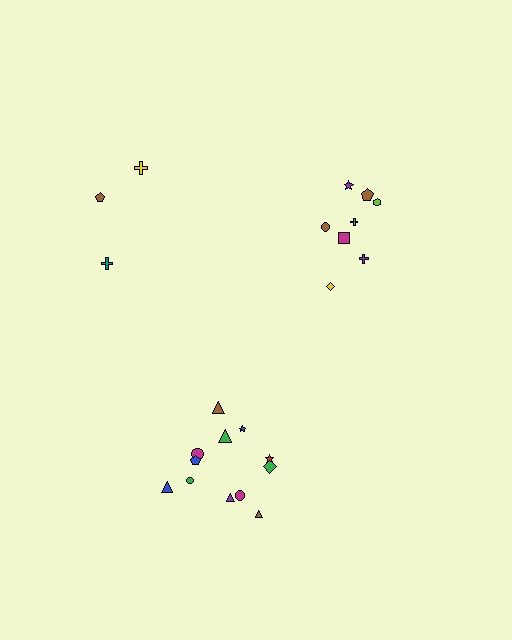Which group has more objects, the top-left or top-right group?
The top-right group.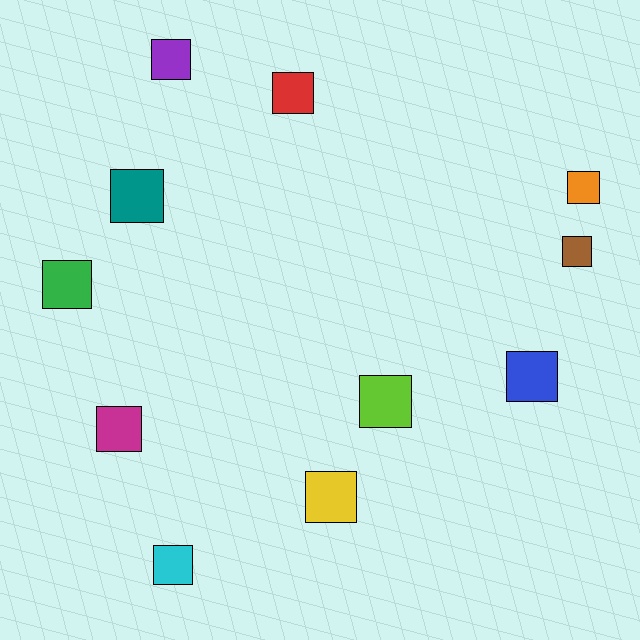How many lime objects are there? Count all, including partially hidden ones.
There is 1 lime object.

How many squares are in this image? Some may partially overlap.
There are 11 squares.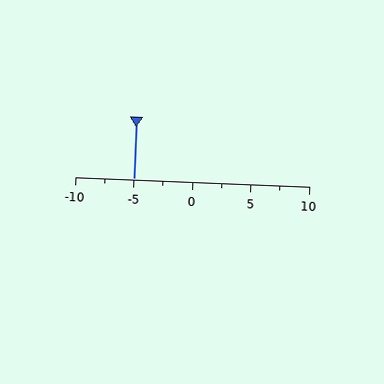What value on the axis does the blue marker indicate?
The marker indicates approximately -5.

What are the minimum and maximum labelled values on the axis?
The axis runs from -10 to 10.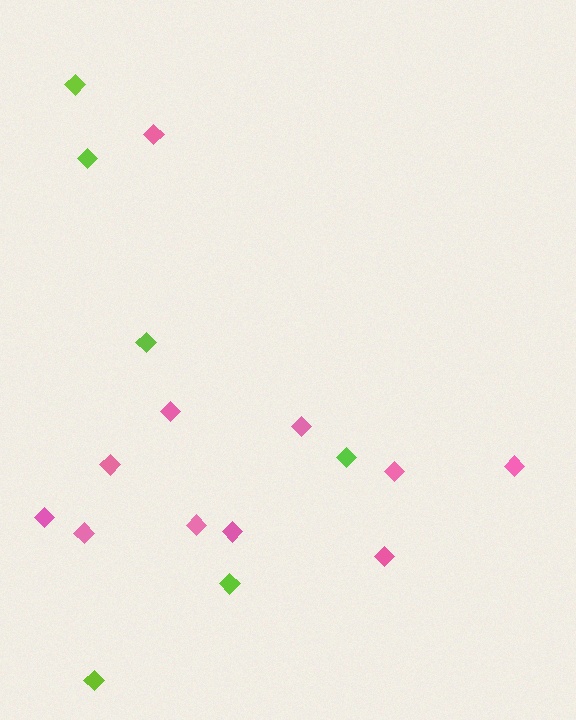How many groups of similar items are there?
There are 2 groups: one group of lime diamonds (6) and one group of pink diamonds (11).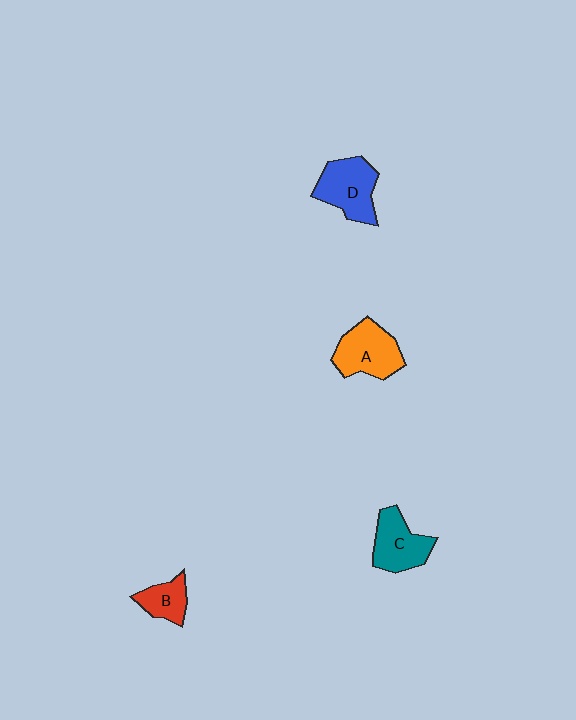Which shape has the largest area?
Shape D (blue).